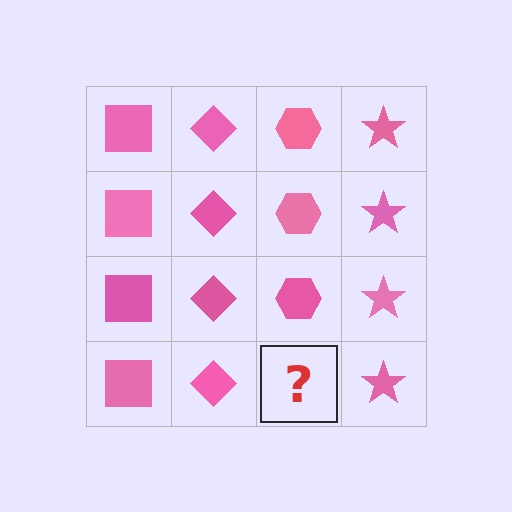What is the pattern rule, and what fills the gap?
The rule is that each column has a consistent shape. The gap should be filled with a pink hexagon.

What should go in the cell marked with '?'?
The missing cell should contain a pink hexagon.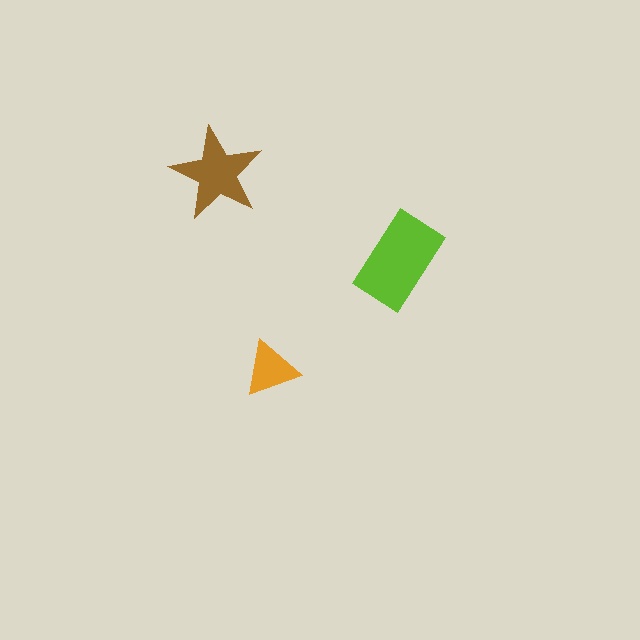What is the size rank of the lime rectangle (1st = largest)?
1st.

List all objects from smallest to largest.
The orange triangle, the brown star, the lime rectangle.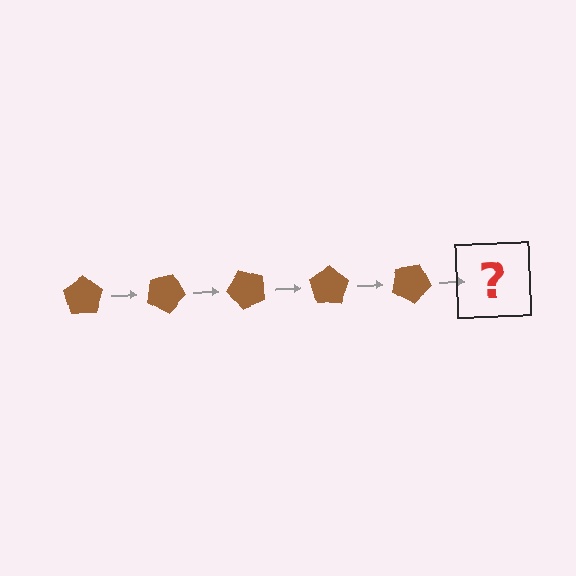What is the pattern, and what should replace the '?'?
The pattern is that the pentagon rotates 25 degrees each step. The '?' should be a brown pentagon rotated 125 degrees.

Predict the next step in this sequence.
The next step is a brown pentagon rotated 125 degrees.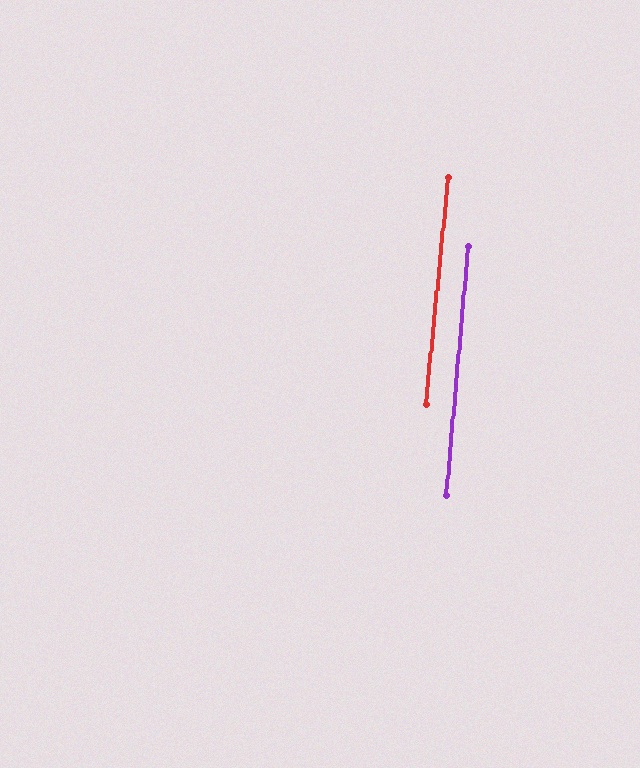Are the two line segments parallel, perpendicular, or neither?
Parallel — their directions differ by only 0.8°.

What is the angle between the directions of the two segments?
Approximately 1 degree.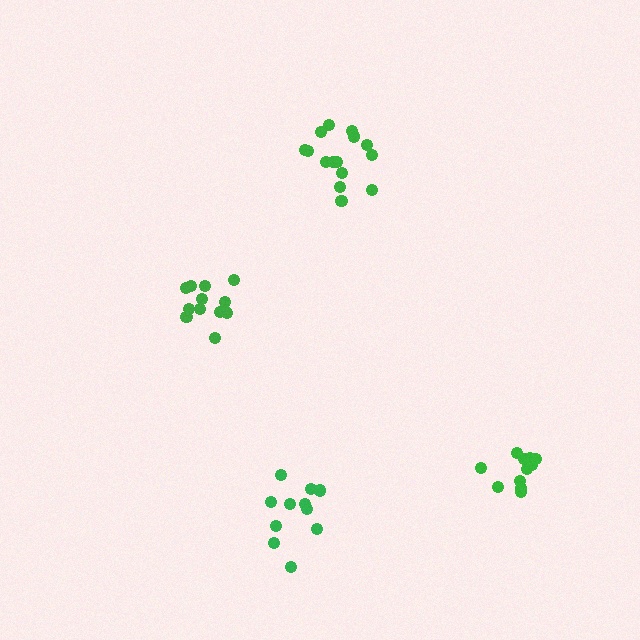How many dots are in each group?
Group 1: 12 dots, Group 2: 15 dots, Group 3: 13 dots, Group 4: 11 dots (51 total).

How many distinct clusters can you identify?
There are 4 distinct clusters.